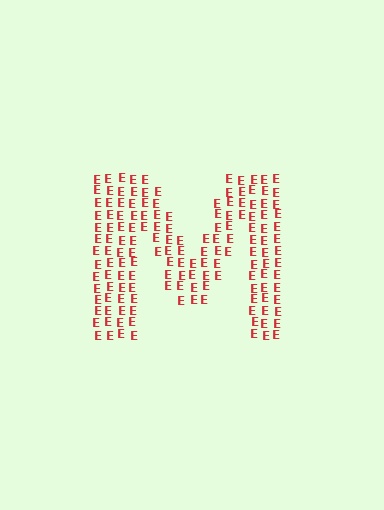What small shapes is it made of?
It is made of small letter E's.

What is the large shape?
The large shape is the letter M.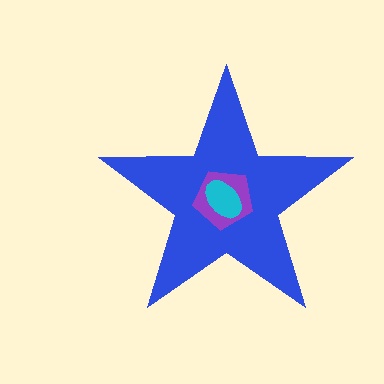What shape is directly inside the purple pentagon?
The cyan ellipse.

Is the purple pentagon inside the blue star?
Yes.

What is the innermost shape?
The cyan ellipse.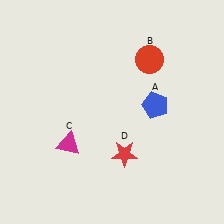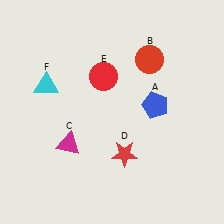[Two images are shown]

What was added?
A red circle (E), a cyan triangle (F) were added in Image 2.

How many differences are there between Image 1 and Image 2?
There are 2 differences between the two images.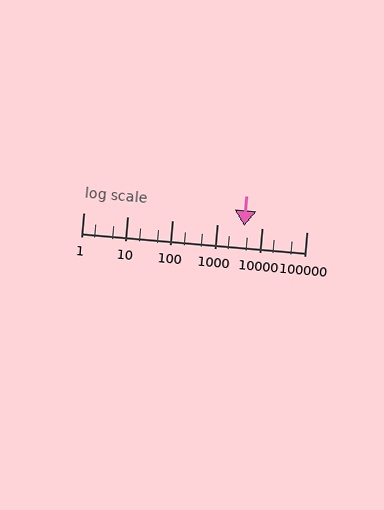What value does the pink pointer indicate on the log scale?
The pointer indicates approximately 4100.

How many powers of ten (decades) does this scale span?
The scale spans 5 decades, from 1 to 100000.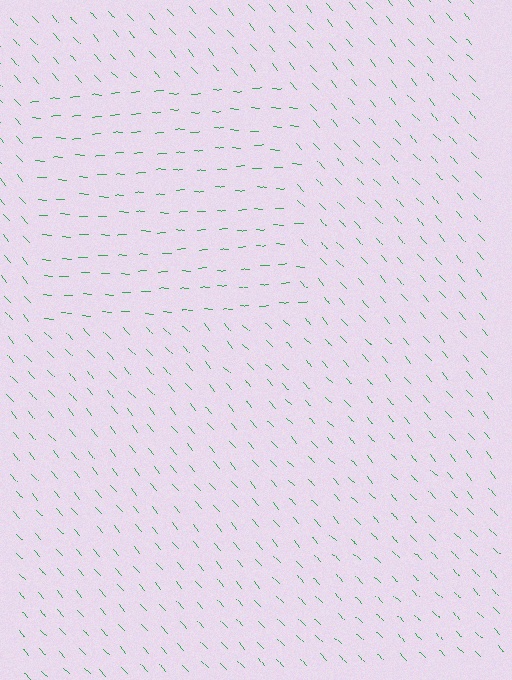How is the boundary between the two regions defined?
The boundary is defined purely by a change in line orientation (approximately 45 degrees difference). All lines are the same color and thickness.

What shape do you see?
I see a rectangle.